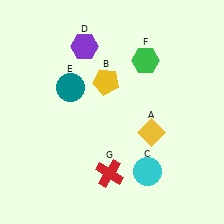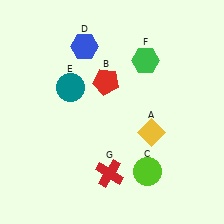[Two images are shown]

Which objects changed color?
B changed from yellow to red. C changed from cyan to lime. D changed from purple to blue.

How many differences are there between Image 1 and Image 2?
There are 3 differences between the two images.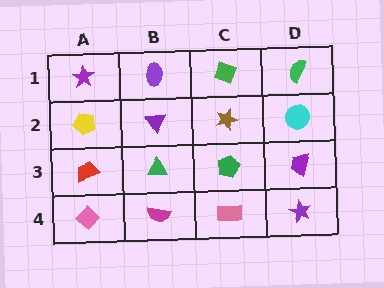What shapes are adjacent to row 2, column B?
A purple ellipse (row 1, column B), a green triangle (row 3, column B), a yellow pentagon (row 2, column A), a brown star (row 2, column C).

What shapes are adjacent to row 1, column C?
A brown star (row 2, column C), a purple ellipse (row 1, column B), a green semicircle (row 1, column D).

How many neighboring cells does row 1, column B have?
3.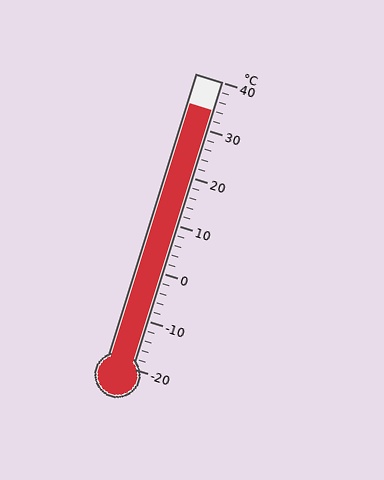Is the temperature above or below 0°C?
The temperature is above 0°C.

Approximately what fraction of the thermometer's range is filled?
The thermometer is filled to approximately 90% of its range.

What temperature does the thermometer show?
The thermometer shows approximately 34°C.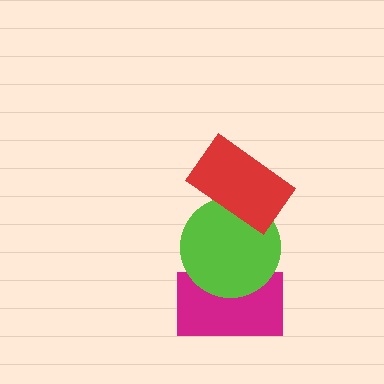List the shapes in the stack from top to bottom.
From top to bottom: the red rectangle, the lime circle, the magenta rectangle.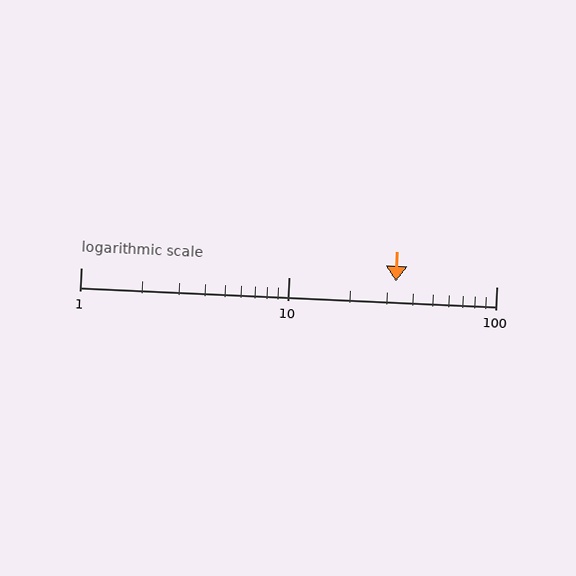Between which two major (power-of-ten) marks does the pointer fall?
The pointer is between 10 and 100.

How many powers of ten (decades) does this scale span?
The scale spans 2 decades, from 1 to 100.